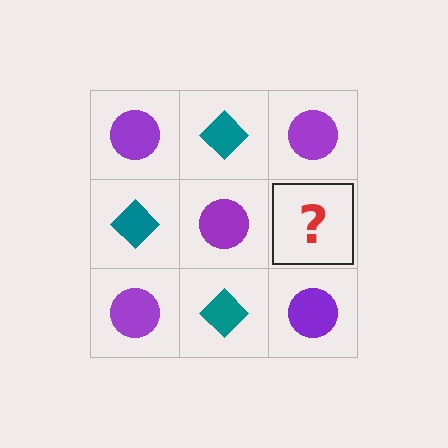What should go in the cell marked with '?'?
The missing cell should contain a teal diamond.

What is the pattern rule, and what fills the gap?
The rule is that it alternates purple circle and teal diamond in a checkerboard pattern. The gap should be filled with a teal diamond.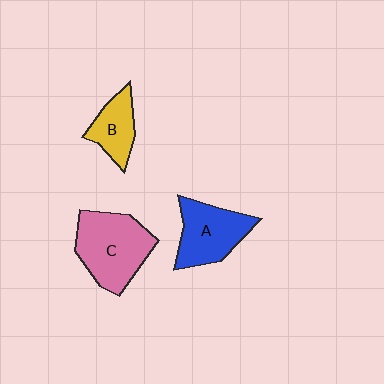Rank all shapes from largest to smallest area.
From largest to smallest: C (pink), A (blue), B (yellow).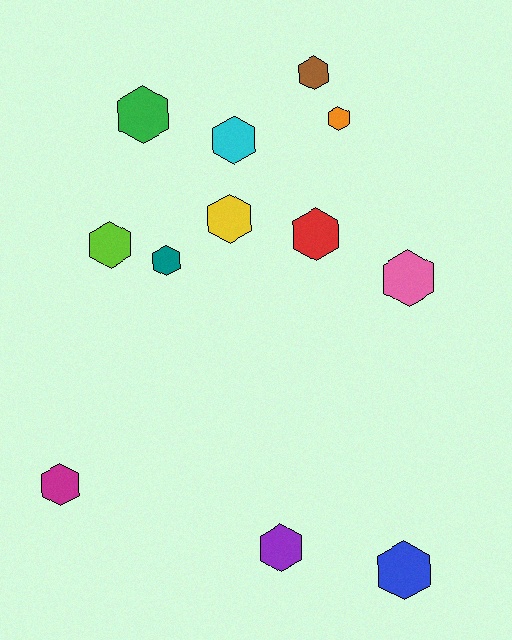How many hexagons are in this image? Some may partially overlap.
There are 12 hexagons.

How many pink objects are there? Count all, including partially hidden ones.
There is 1 pink object.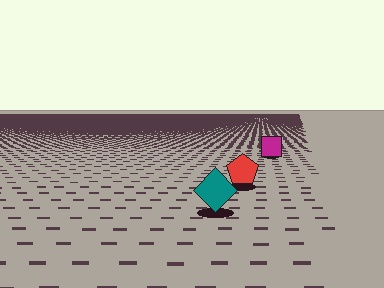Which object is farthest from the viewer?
The magenta square is farthest from the viewer. It appears smaller and the ground texture around it is denser.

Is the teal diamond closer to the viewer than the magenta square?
Yes. The teal diamond is closer — you can tell from the texture gradient: the ground texture is coarser near it.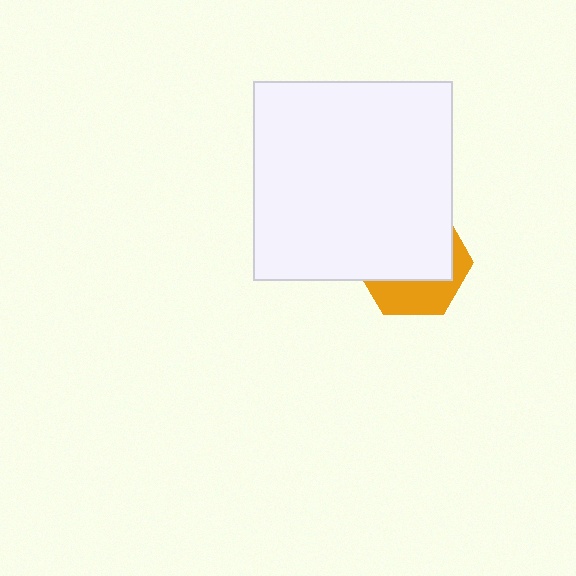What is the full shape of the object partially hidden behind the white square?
The partially hidden object is an orange hexagon.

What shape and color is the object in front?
The object in front is a white square.